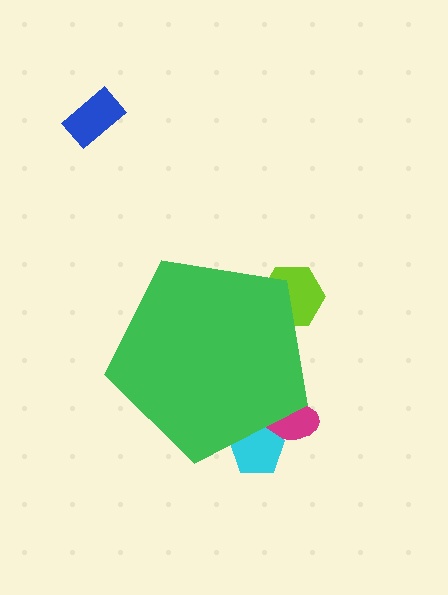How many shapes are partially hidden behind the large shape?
3 shapes are partially hidden.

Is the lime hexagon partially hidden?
Yes, the lime hexagon is partially hidden behind the green pentagon.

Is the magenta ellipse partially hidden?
Yes, the magenta ellipse is partially hidden behind the green pentagon.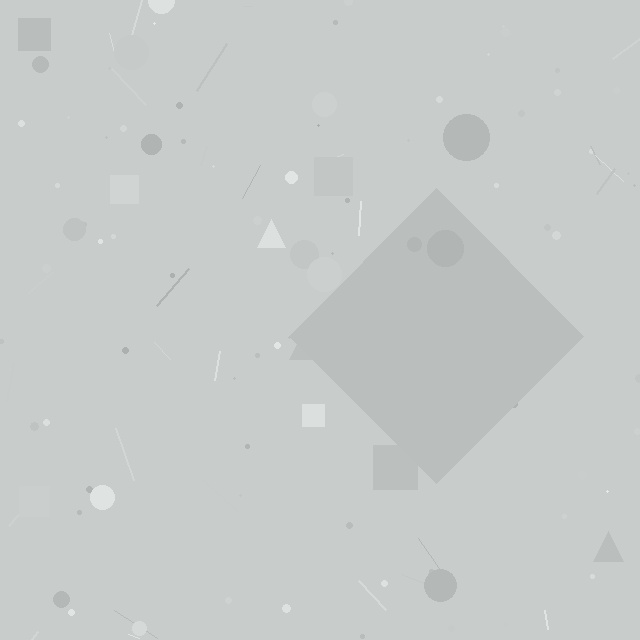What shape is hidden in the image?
A diamond is hidden in the image.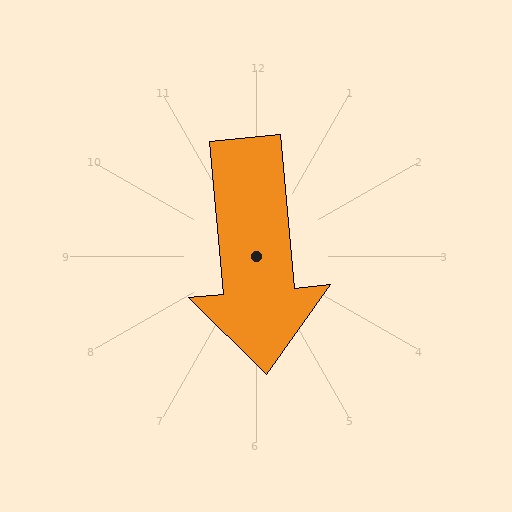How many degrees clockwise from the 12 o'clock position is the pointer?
Approximately 175 degrees.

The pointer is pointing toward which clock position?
Roughly 6 o'clock.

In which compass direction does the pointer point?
South.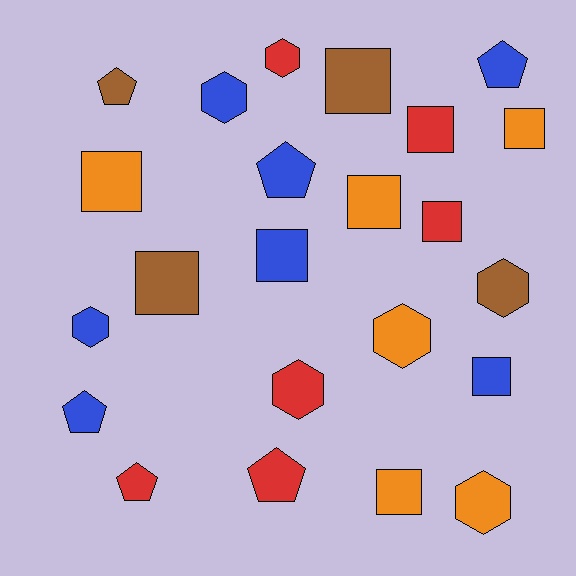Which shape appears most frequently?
Square, with 10 objects.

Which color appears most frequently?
Blue, with 7 objects.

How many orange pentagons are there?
There are no orange pentagons.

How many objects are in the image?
There are 23 objects.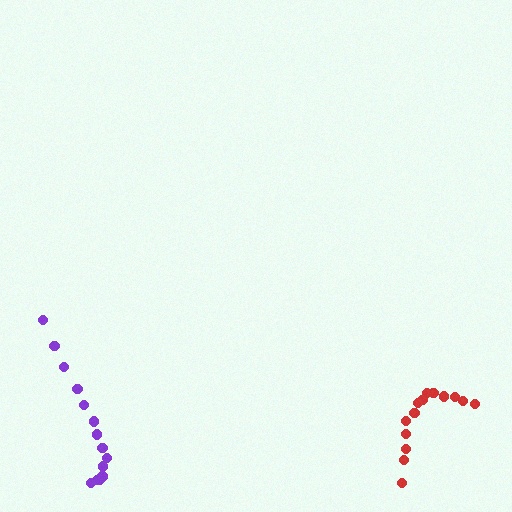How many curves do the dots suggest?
There are 2 distinct paths.